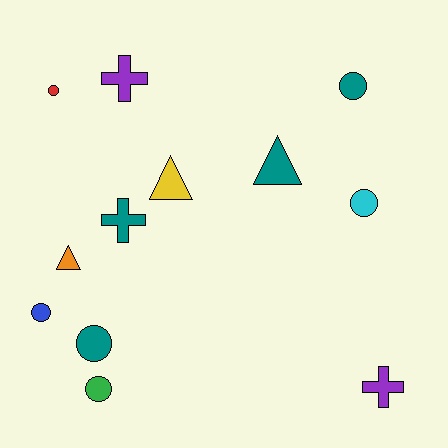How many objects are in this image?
There are 12 objects.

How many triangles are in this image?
There are 3 triangles.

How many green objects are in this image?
There is 1 green object.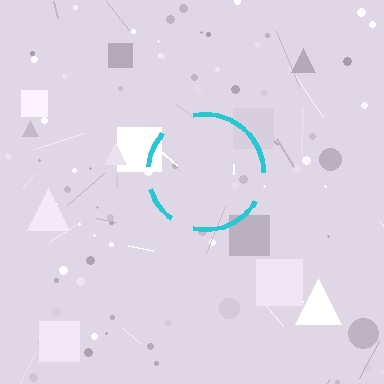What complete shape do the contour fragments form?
The contour fragments form a circle.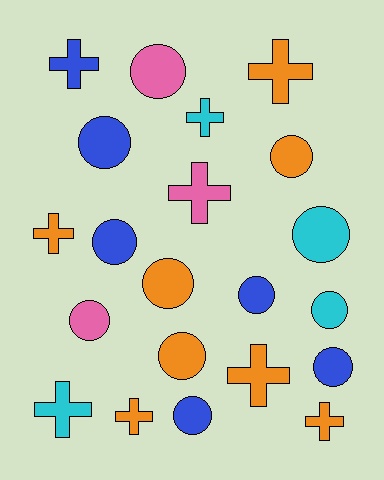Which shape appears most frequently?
Circle, with 12 objects.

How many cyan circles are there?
There are 2 cyan circles.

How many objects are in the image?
There are 21 objects.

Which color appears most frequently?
Orange, with 8 objects.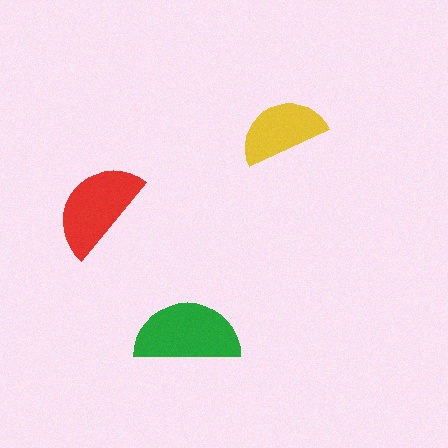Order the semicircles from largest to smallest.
the green one, the red one, the yellow one.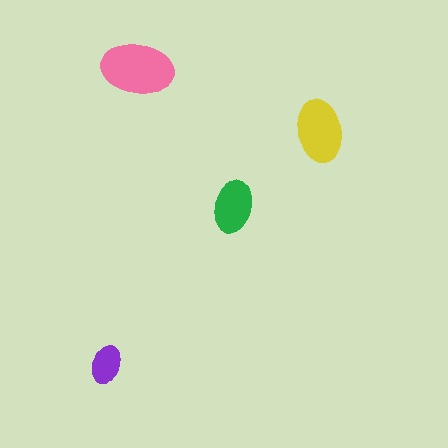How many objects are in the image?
There are 4 objects in the image.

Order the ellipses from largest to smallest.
the pink one, the yellow one, the green one, the purple one.